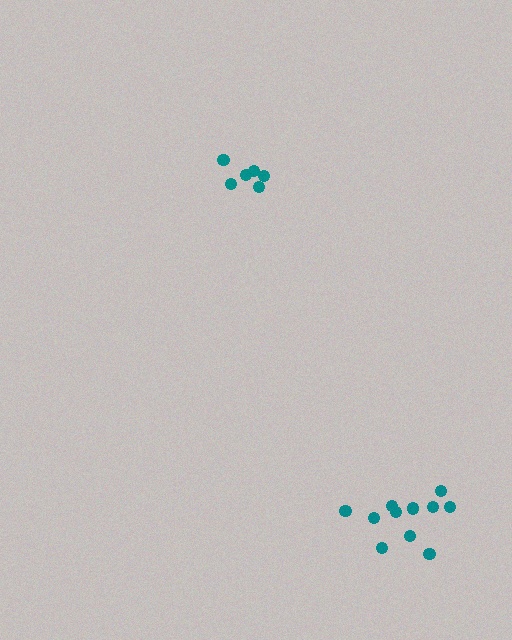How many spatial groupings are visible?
There are 2 spatial groupings.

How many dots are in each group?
Group 1: 11 dots, Group 2: 6 dots (17 total).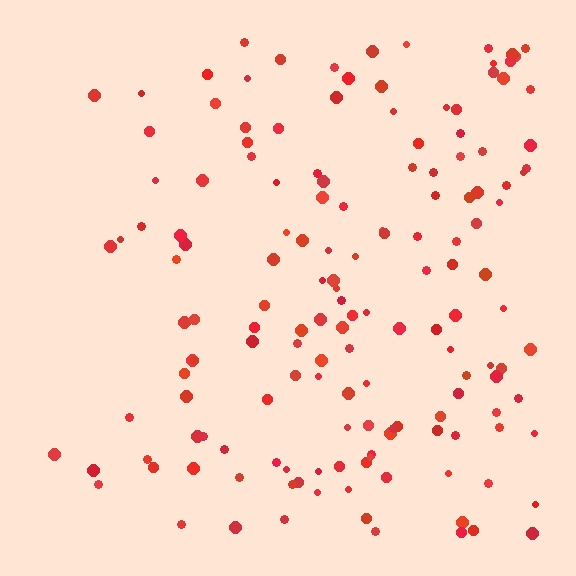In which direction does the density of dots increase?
From left to right, with the right side densest.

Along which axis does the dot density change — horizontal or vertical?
Horizontal.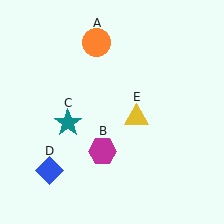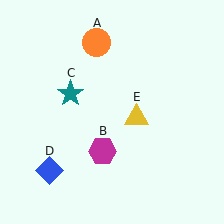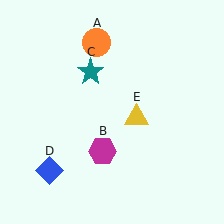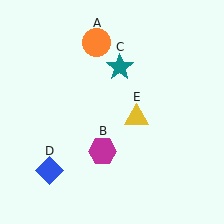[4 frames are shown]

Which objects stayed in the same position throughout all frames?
Orange circle (object A) and magenta hexagon (object B) and blue diamond (object D) and yellow triangle (object E) remained stationary.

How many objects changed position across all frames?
1 object changed position: teal star (object C).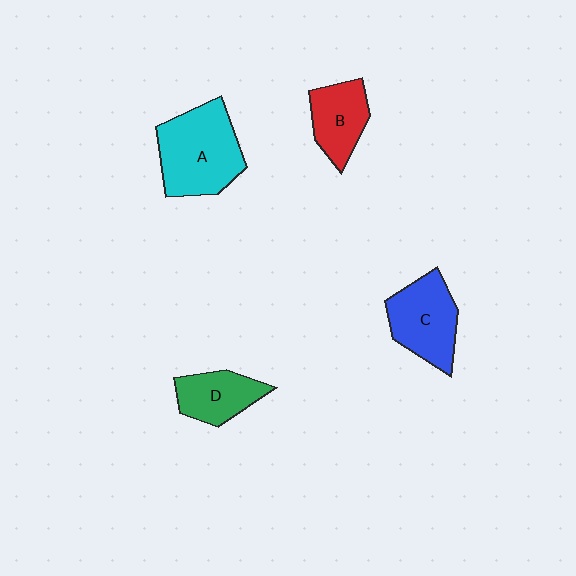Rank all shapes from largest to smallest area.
From largest to smallest: A (cyan), C (blue), B (red), D (green).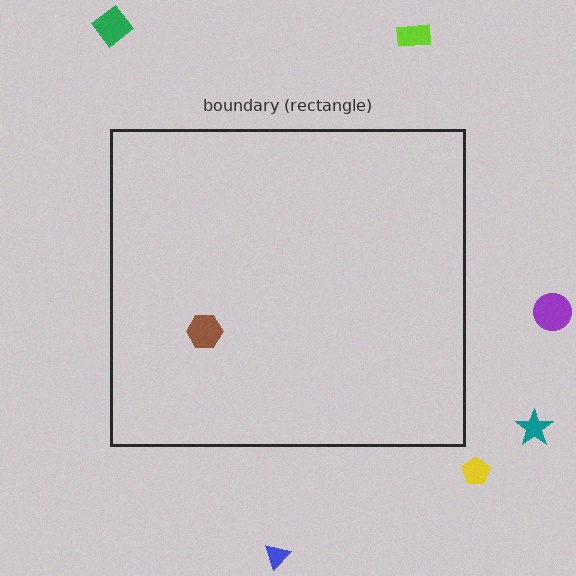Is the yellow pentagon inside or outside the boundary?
Outside.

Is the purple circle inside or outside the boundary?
Outside.